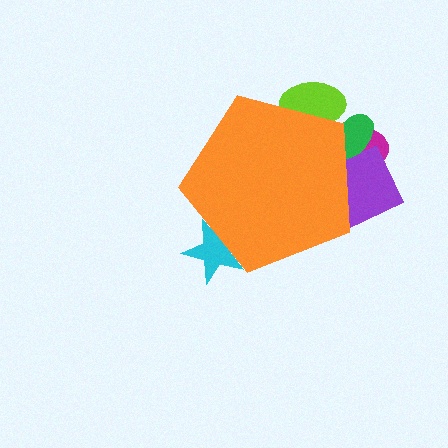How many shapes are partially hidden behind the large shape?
5 shapes are partially hidden.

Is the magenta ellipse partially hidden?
Yes, the magenta ellipse is partially hidden behind the orange pentagon.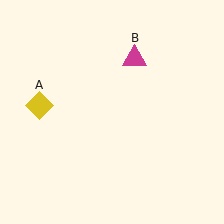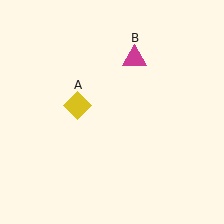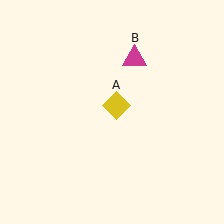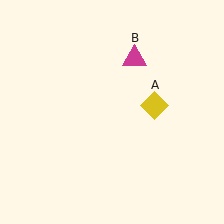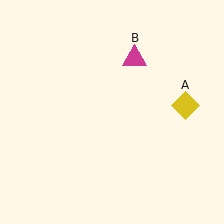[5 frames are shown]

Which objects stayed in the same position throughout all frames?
Magenta triangle (object B) remained stationary.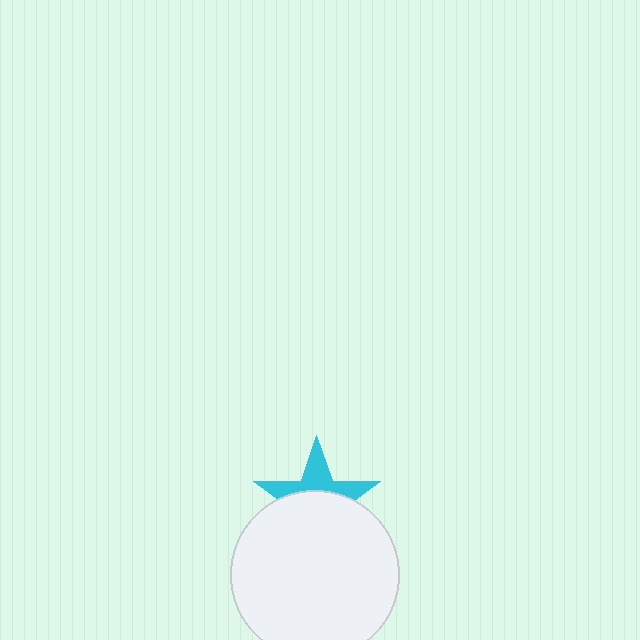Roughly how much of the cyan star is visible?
A small part of it is visible (roughly 41%).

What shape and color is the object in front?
The object in front is a white circle.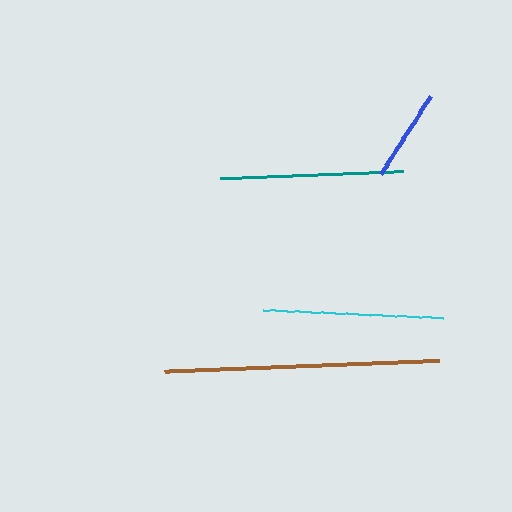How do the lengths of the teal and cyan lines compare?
The teal and cyan lines are approximately the same length.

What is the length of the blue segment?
The blue segment is approximately 92 pixels long.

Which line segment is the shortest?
The blue line is the shortest at approximately 92 pixels.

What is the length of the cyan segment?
The cyan segment is approximately 180 pixels long.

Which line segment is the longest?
The brown line is the longest at approximately 276 pixels.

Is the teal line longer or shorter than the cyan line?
The teal line is longer than the cyan line.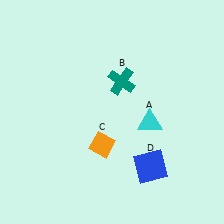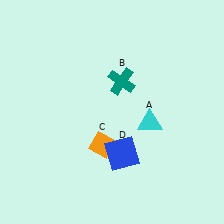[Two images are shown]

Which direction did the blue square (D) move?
The blue square (D) moved left.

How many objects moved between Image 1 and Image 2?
1 object moved between the two images.